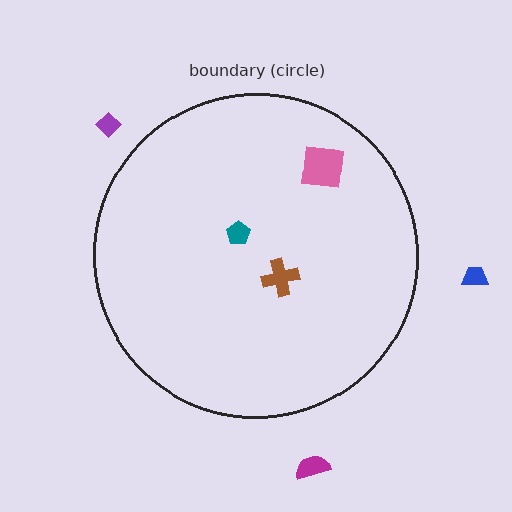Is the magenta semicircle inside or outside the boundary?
Outside.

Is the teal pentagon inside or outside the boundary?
Inside.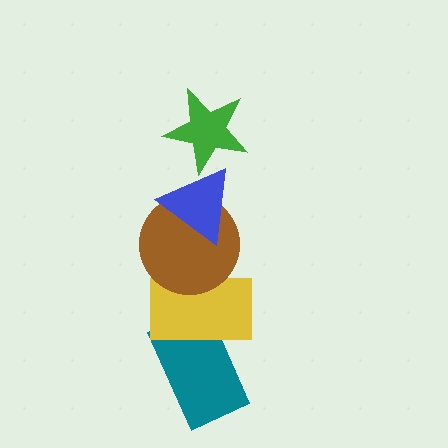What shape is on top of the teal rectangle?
The yellow rectangle is on top of the teal rectangle.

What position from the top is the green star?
The green star is 1st from the top.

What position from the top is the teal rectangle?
The teal rectangle is 5th from the top.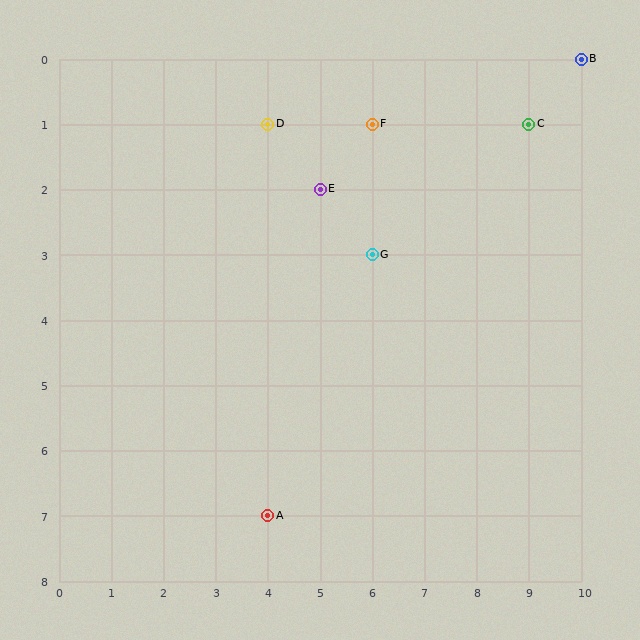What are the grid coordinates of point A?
Point A is at grid coordinates (4, 7).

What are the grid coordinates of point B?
Point B is at grid coordinates (10, 0).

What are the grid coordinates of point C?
Point C is at grid coordinates (9, 1).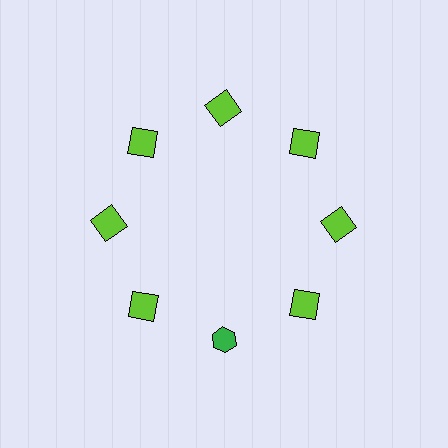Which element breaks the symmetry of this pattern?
The green hexagon at roughly the 6 o'clock position breaks the symmetry. All other shapes are lime squares.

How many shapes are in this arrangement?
There are 8 shapes arranged in a ring pattern.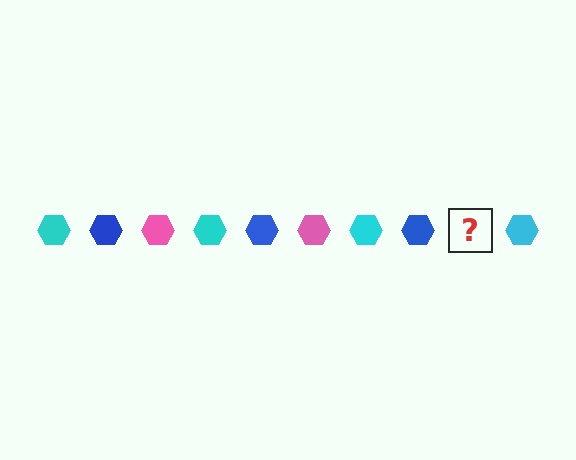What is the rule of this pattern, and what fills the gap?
The rule is that the pattern cycles through cyan, blue, pink hexagons. The gap should be filled with a pink hexagon.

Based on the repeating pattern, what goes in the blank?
The blank should be a pink hexagon.